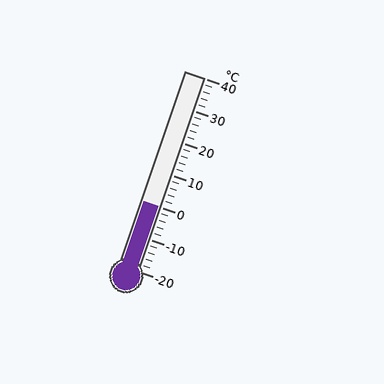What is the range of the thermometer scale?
The thermometer scale ranges from -20°C to 40°C.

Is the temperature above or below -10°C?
The temperature is above -10°C.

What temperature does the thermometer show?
The thermometer shows approximately 0°C.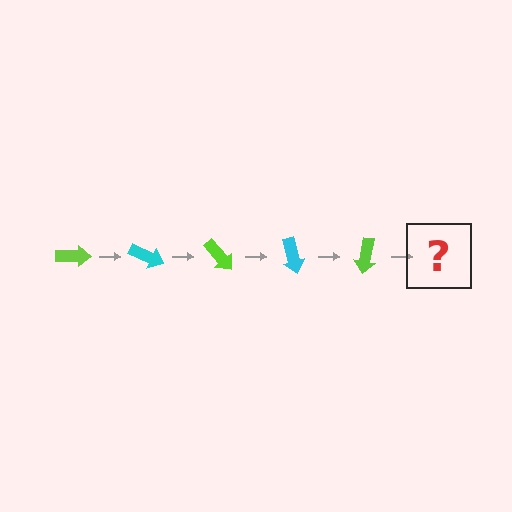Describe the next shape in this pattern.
It should be a cyan arrow, rotated 125 degrees from the start.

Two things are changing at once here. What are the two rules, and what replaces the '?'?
The two rules are that it rotates 25 degrees each step and the color cycles through lime and cyan. The '?' should be a cyan arrow, rotated 125 degrees from the start.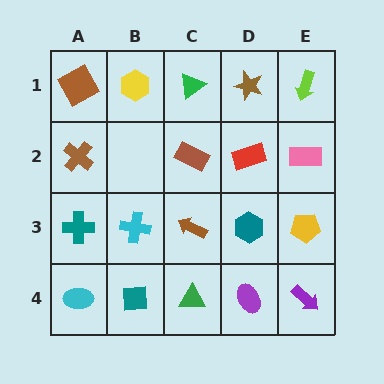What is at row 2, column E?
A pink rectangle.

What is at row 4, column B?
A teal square.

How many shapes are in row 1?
5 shapes.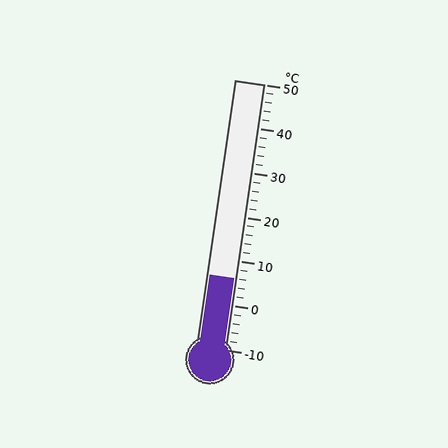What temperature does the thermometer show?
The thermometer shows approximately 6°C.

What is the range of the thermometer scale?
The thermometer scale ranges from -10°C to 50°C.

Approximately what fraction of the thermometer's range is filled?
The thermometer is filled to approximately 25% of its range.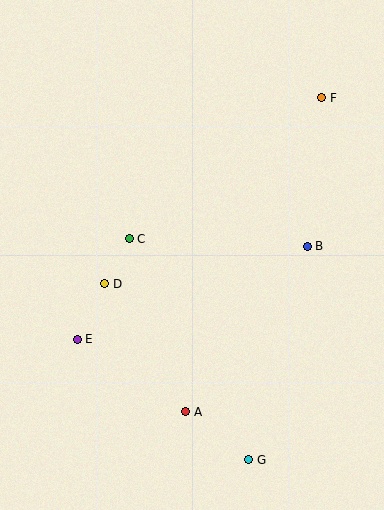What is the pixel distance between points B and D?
The distance between B and D is 206 pixels.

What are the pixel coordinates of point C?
Point C is at (129, 239).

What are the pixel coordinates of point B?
Point B is at (307, 246).